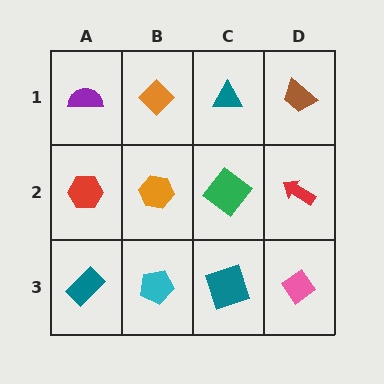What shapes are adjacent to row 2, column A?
A purple semicircle (row 1, column A), a teal rectangle (row 3, column A), an orange hexagon (row 2, column B).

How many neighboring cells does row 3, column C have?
3.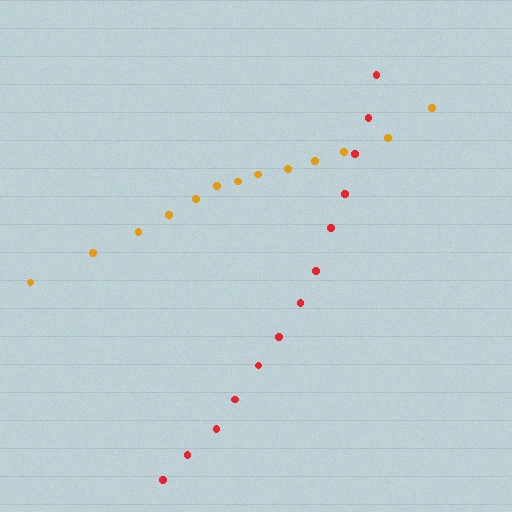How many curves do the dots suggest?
There are 2 distinct paths.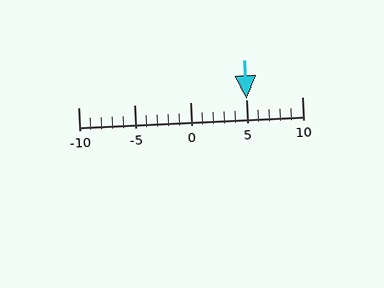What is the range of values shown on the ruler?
The ruler shows values from -10 to 10.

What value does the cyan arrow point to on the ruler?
The cyan arrow points to approximately 5.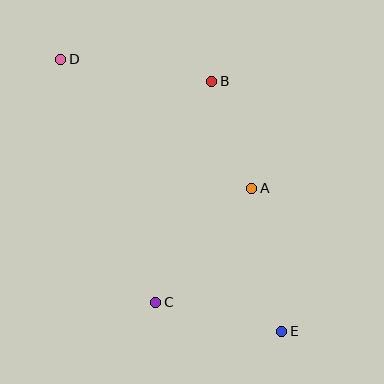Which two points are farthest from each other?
Points D and E are farthest from each other.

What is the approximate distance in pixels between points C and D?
The distance between C and D is approximately 261 pixels.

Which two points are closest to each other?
Points A and B are closest to each other.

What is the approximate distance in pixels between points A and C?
The distance between A and C is approximately 149 pixels.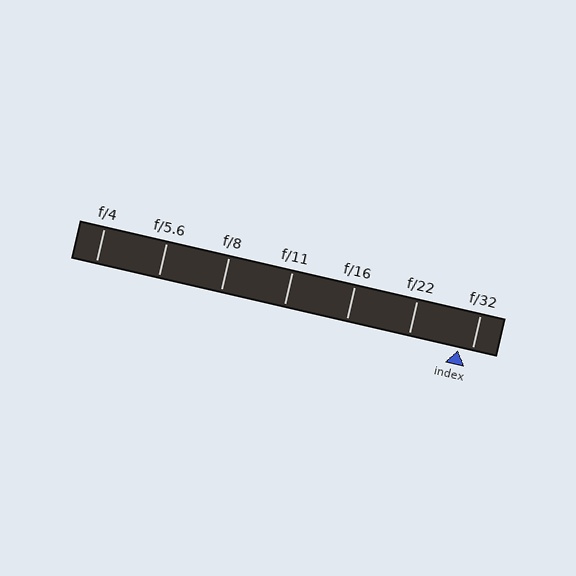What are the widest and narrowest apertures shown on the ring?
The widest aperture shown is f/4 and the narrowest is f/32.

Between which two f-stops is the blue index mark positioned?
The index mark is between f/22 and f/32.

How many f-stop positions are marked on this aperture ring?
There are 7 f-stop positions marked.